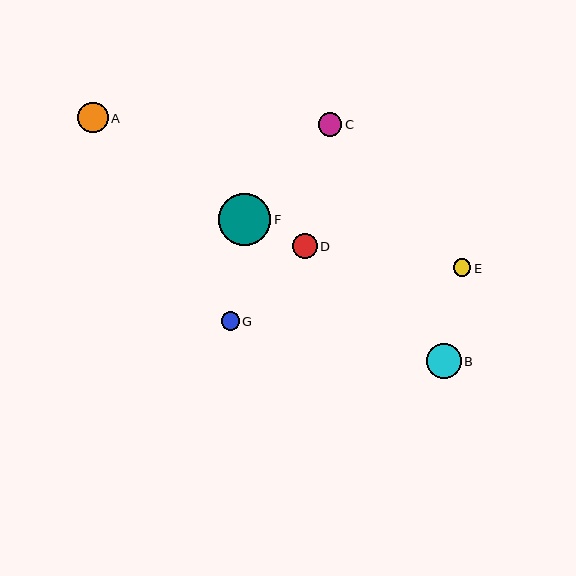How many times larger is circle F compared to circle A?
Circle F is approximately 1.7 times the size of circle A.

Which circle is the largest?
Circle F is the largest with a size of approximately 52 pixels.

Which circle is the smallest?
Circle E is the smallest with a size of approximately 17 pixels.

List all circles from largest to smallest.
From largest to smallest: F, B, A, D, C, G, E.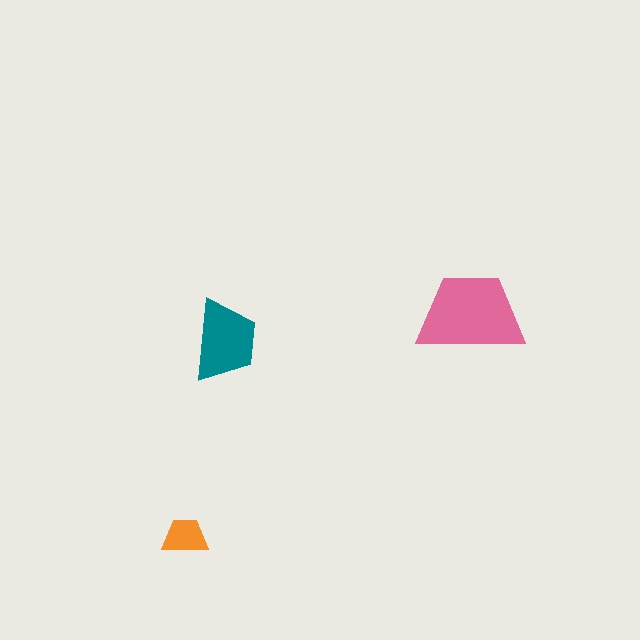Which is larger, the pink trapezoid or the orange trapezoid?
The pink one.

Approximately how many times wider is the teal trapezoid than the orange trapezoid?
About 2 times wider.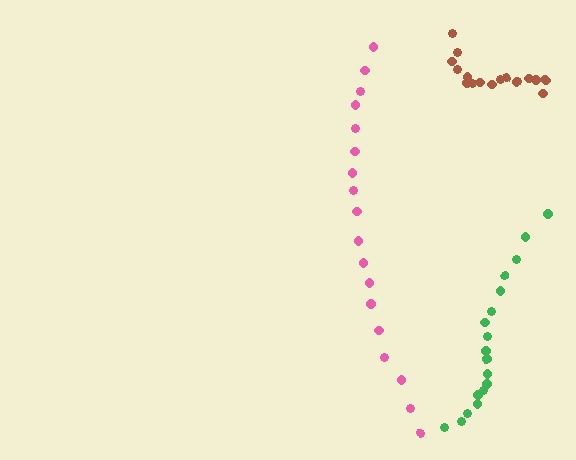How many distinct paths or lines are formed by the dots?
There are 3 distinct paths.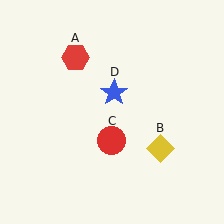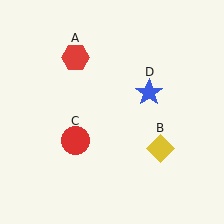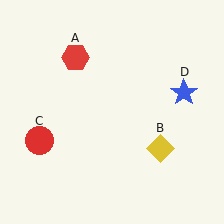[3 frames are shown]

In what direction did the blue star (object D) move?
The blue star (object D) moved right.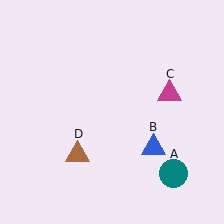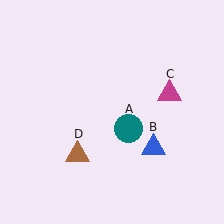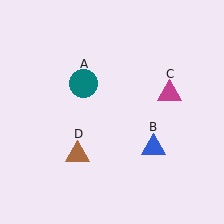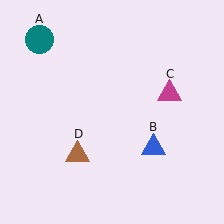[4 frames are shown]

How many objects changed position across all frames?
1 object changed position: teal circle (object A).